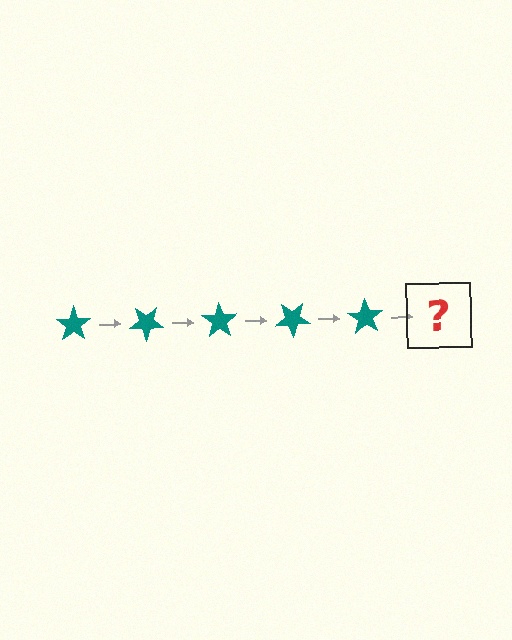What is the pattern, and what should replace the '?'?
The pattern is that the star rotates 35 degrees each step. The '?' should be a teal star rotated 175 degrees.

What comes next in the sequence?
The next element should be a teal star rotated 175 degrees.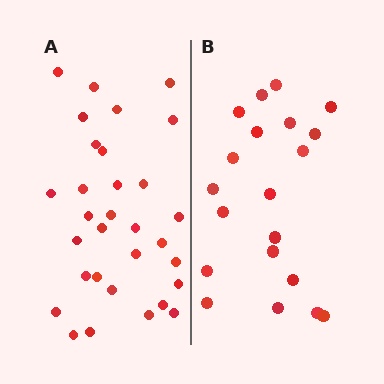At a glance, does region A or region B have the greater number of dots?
Region A (the left region) has more dots.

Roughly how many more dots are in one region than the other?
Region A has roughly 12 or so more dots than region B.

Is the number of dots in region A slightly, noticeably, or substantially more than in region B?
Region A has substantially more. The ratio is roughly 1.6 to 1.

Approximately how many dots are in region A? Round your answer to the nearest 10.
About 30 dots. (The exact count is 31, which rounds to 30.)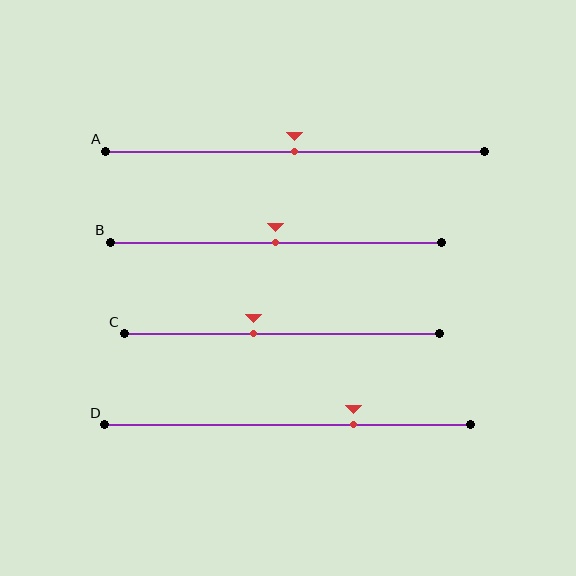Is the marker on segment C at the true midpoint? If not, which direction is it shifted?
No, the marker on segment C is shifted to the left by about 9% of the segment length.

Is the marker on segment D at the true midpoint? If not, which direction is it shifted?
No, the marker on segment D is shifted to the right by about 18% of the segment length.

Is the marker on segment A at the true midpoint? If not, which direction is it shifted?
Yes, the marker on segment A is at the true midpoint.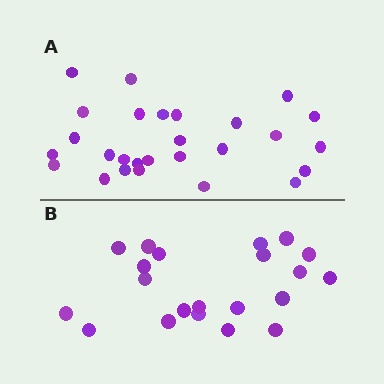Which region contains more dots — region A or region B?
Region A (the top region) has more dots.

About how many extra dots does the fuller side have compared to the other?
Region A has about 6 more dots than region B.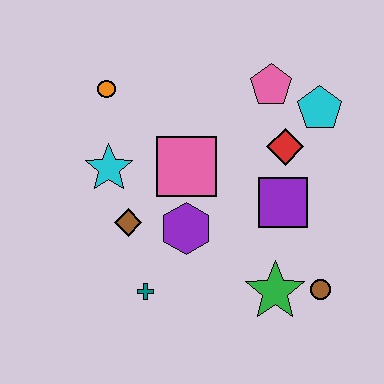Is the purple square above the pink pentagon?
No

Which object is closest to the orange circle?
The cyan star is closest to the orange circle.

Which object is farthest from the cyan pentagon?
The teal cross is farthest from the cyan pentagon.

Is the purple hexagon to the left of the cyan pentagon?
Yes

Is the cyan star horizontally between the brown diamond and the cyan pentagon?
No